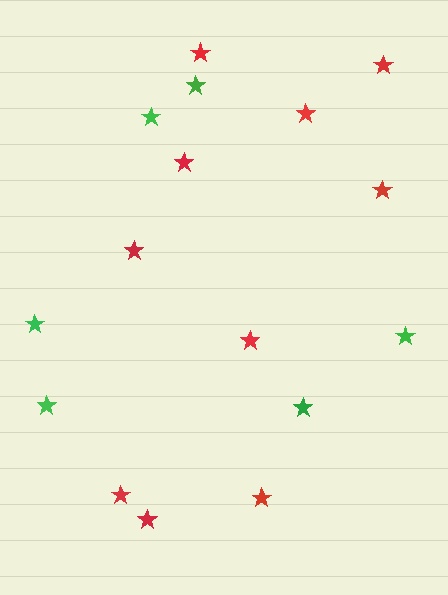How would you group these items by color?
There are 2 groups: one group of red stars (10) and one group of green stars (6).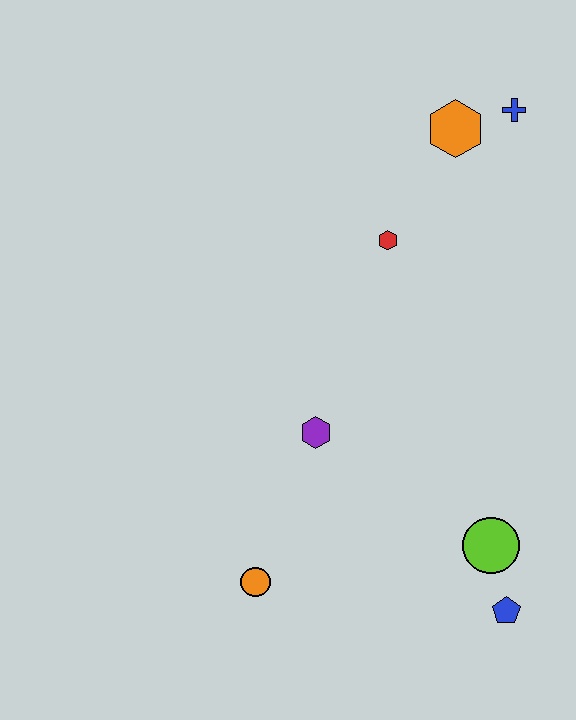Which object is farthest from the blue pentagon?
The blue cross is farthest from the blue pentagon.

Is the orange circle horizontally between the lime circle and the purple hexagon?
No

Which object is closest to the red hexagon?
The orange hexagon is closest to the red hexagon.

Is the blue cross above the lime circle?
Yes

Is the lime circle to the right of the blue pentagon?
No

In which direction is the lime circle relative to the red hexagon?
The lime circle is below the red hexagon.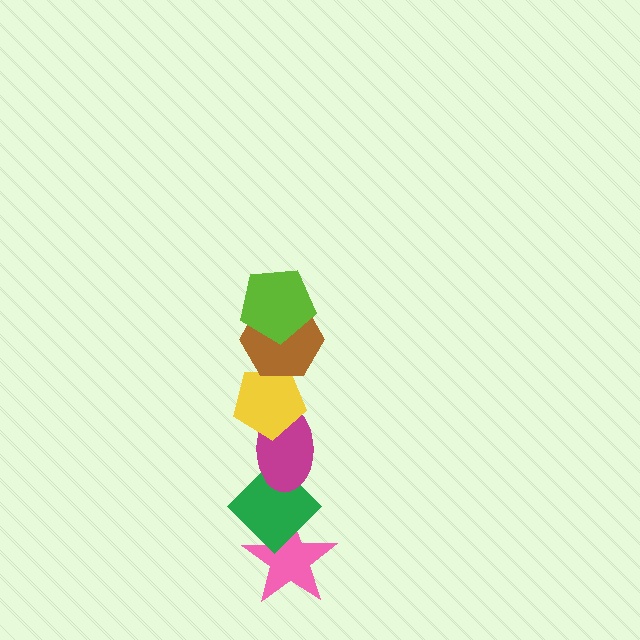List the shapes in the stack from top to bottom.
From top to bottom: the lime pentagon, the brown hexagon, the yellow pentagon, the magenta ellipse, the green diamond, the pink star.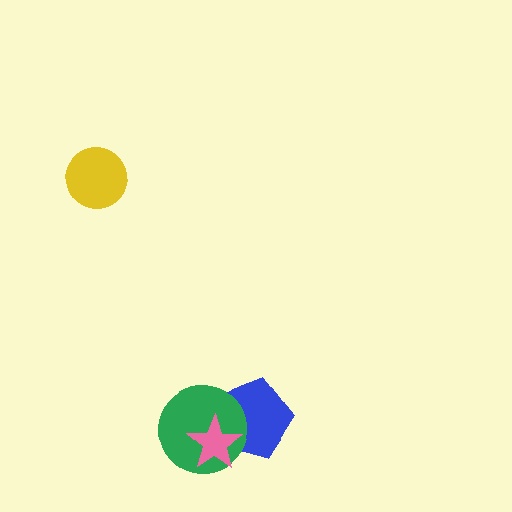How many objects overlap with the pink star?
2 objects overlap with the pink star.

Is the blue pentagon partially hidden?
Yes, it is partially covered by another shape.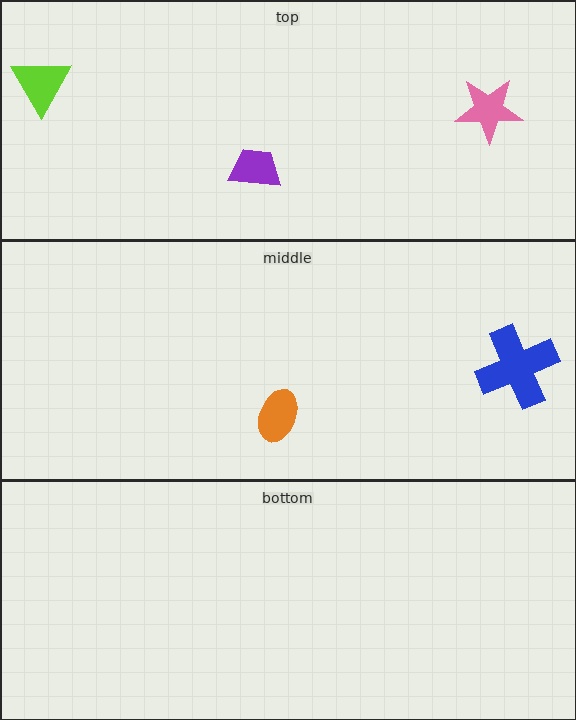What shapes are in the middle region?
The blue cross, the orange ellipse.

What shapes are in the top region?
The purple trapezoid, the pink star, the lime triangle.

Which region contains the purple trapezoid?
The top region.